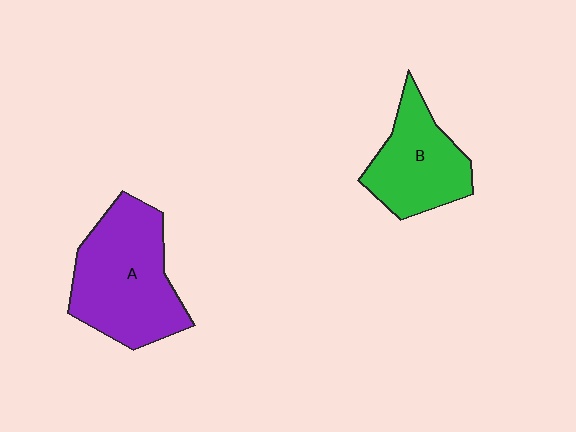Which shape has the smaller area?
Shape B (green).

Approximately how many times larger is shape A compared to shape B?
Approximately 1.4 times.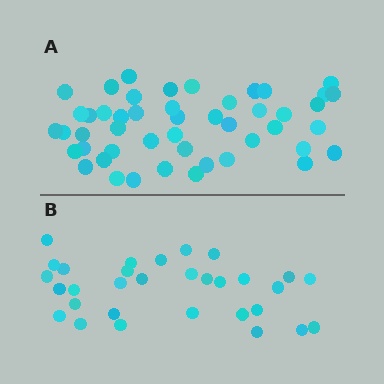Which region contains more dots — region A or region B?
Region A (the top region) has more dots.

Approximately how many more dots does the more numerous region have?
Region A has approximately 15 more dots than region B.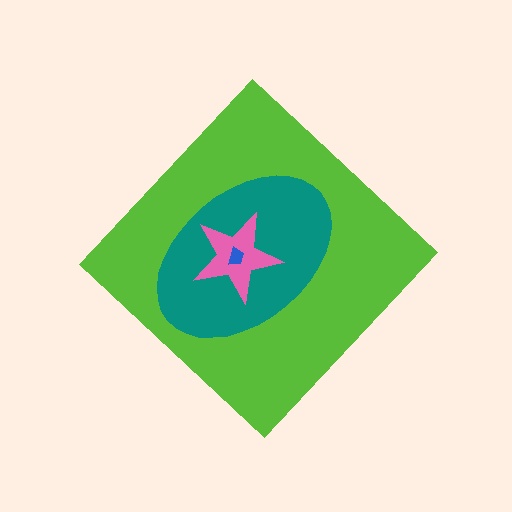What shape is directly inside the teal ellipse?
The pink star.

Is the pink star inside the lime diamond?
Yes.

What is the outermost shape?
The lime diamond.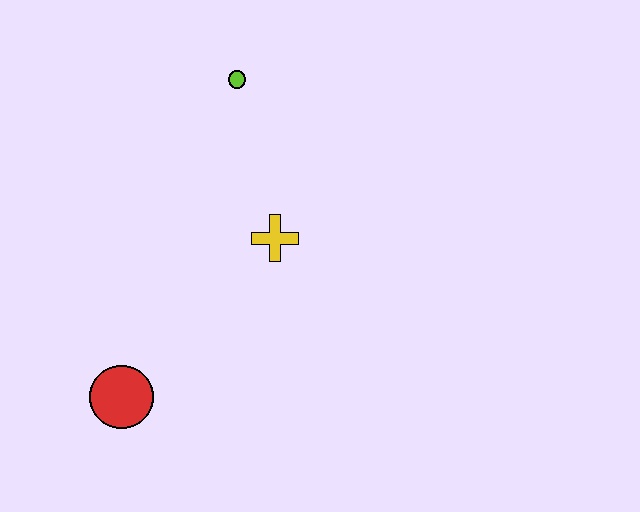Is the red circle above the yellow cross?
No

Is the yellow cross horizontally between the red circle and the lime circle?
No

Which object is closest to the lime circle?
The yellow cross is closest to the lime circle.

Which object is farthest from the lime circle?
The red circle is farthest from the lime circle.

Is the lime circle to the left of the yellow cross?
Yes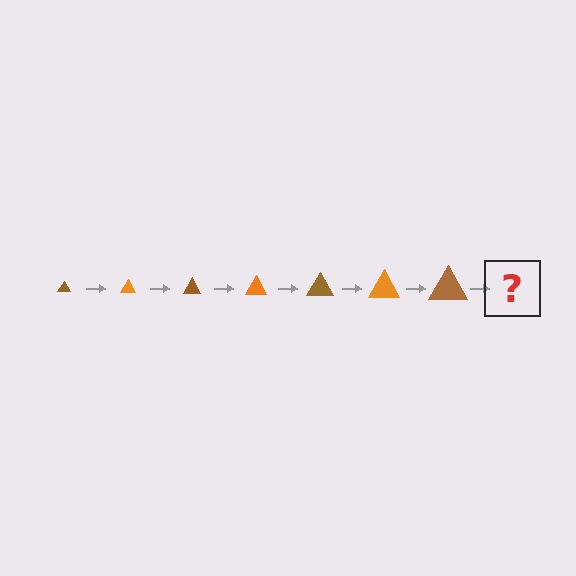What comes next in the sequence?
The next element should be an orange triangle, larger than the previous one.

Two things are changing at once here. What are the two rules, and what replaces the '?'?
The two rules are that the triangle grows larger each step and the color cycles through brown and orange. The '?' should be an orange triangle, larger than the previous one.